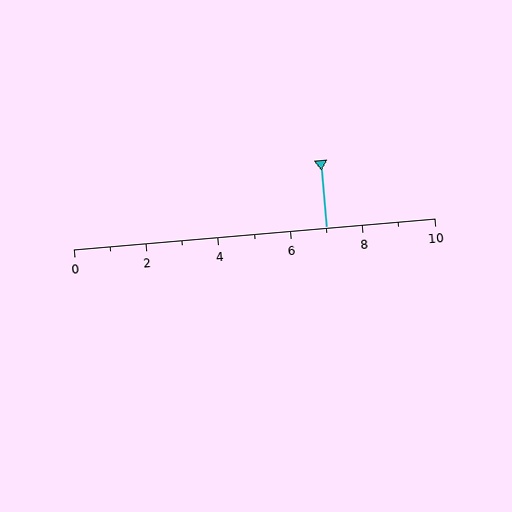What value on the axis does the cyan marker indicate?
The marker indicates approximately 7.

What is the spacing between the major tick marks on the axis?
The major ticks are spaced 2 apart.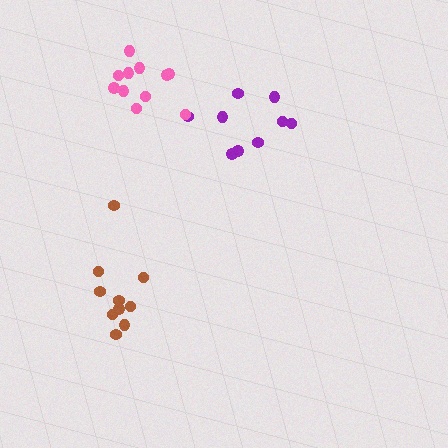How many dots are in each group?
Group 1: 10 dots, Group 2: 9 dots, Group 3: 11 dots (30 total).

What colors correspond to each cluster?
The clusters are colored: brown, purple, pink.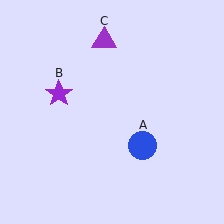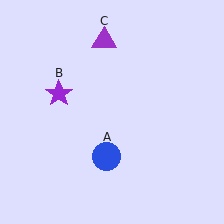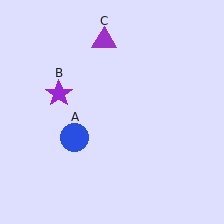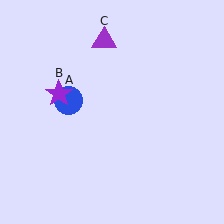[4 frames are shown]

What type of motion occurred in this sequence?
The blue circle (object A) rotated clockwise around the center of the scene.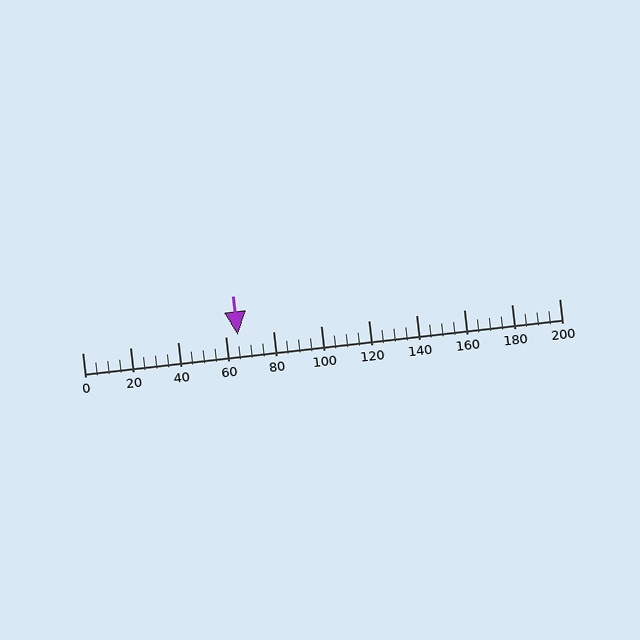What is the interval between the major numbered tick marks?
The major tick marks are spaced 20 units apart.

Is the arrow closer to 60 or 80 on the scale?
The arrow is closer to 60.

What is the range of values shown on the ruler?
The ruler shows values from 0 to 200.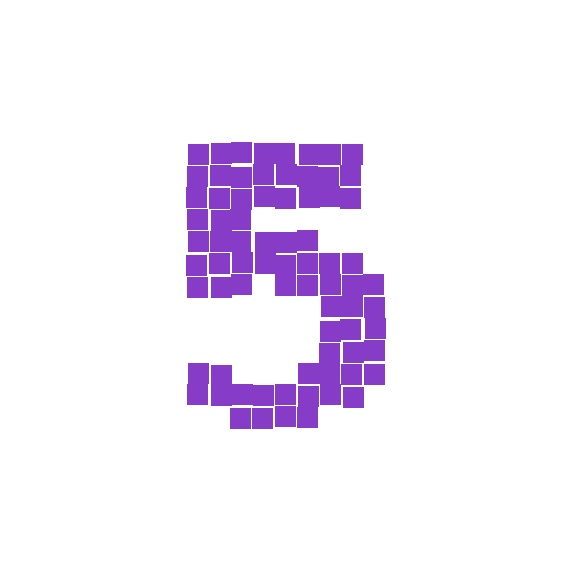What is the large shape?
The large shape is the digit 5.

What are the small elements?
The small elements are squares.